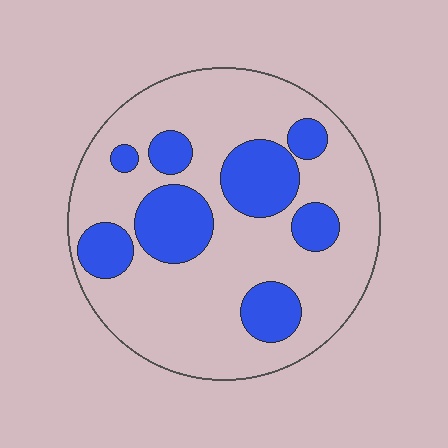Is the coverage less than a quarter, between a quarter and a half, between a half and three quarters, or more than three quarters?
Between a quarter and a half.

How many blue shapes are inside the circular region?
8.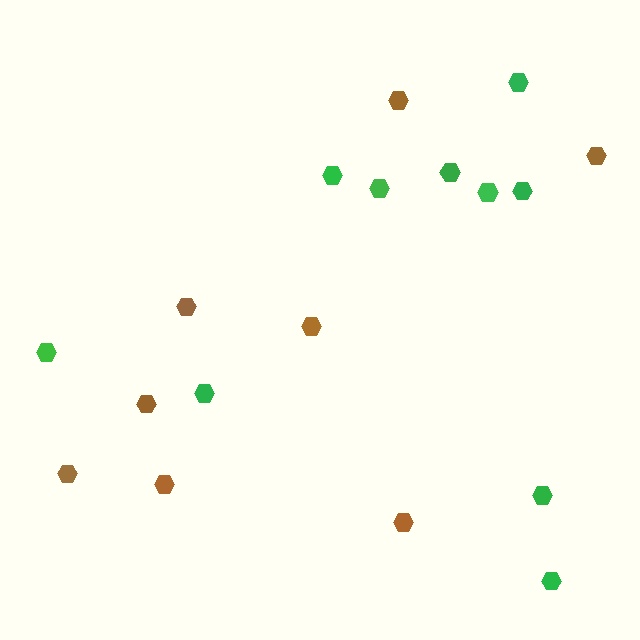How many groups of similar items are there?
There are 2 groups: one group of brown hexagons (8) and one group of green hexagons (10).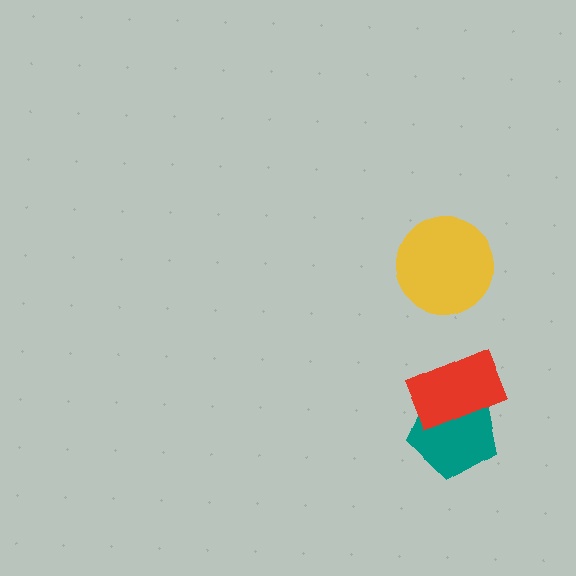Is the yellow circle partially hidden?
No, no other shape covers it.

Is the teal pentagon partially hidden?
Yes, it is partially covered by another shape.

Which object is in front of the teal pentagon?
The red rectangle is in front of the teal pentagon.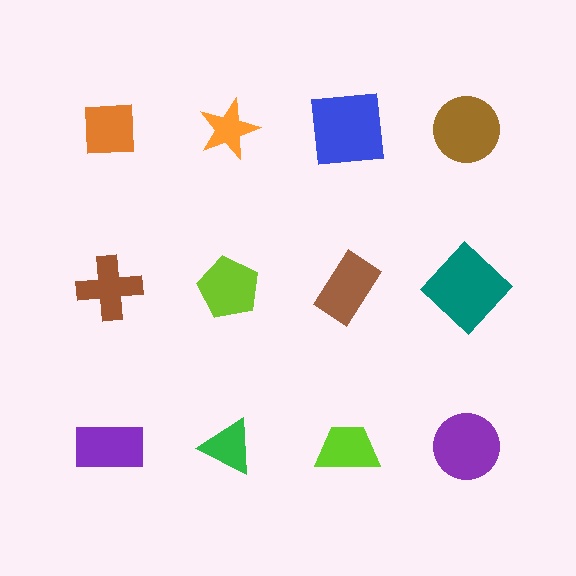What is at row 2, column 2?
A lime pentagon.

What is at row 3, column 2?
A green triangle.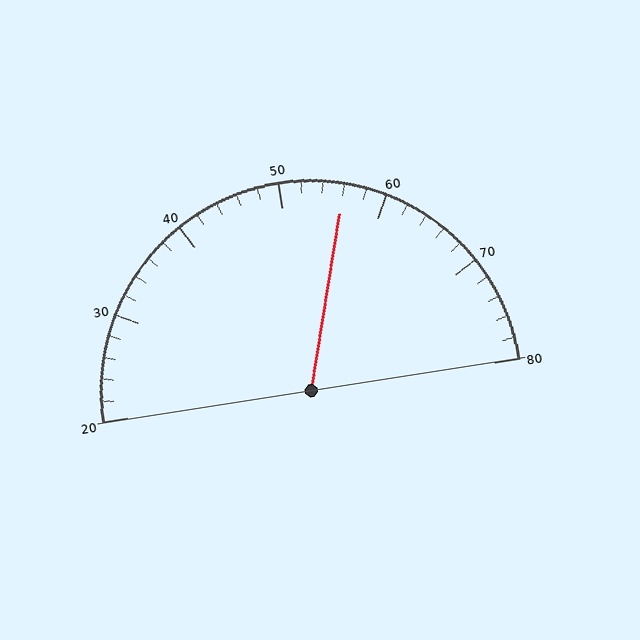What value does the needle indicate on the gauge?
The needle indicates approximately 56.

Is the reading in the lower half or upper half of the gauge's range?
The reading is in the upper half of the range (20 to 80).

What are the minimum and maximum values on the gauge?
The gauge ranges from 20 to 80.